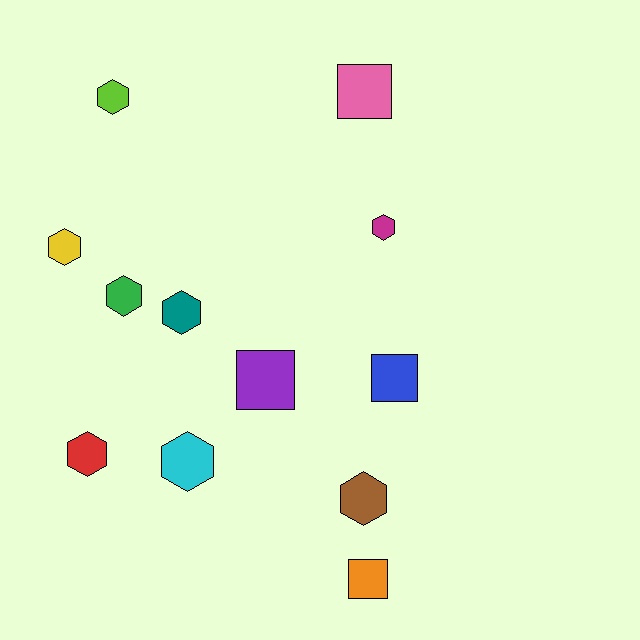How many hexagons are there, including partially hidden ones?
There are 8 hexagons.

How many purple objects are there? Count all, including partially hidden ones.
There is 1 purple object.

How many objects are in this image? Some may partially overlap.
There are 12 objects.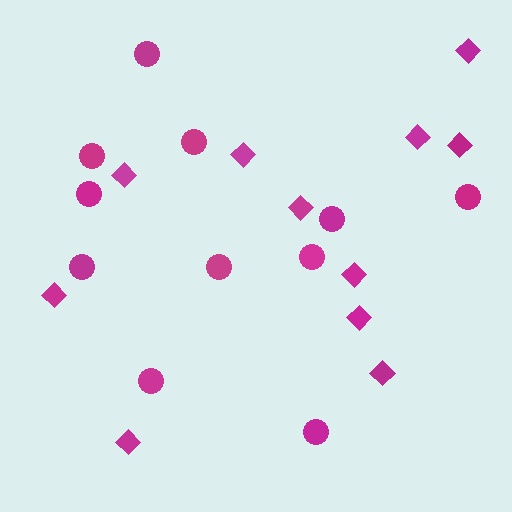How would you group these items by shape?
There are 2 groups: one group of diamonds (11) and one group of circles (11).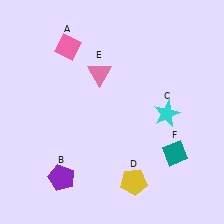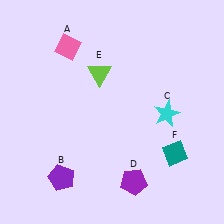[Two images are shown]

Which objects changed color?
D changed from yellow to purple. E changed from pink to lime.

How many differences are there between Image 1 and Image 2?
There are 2 differences between the two images.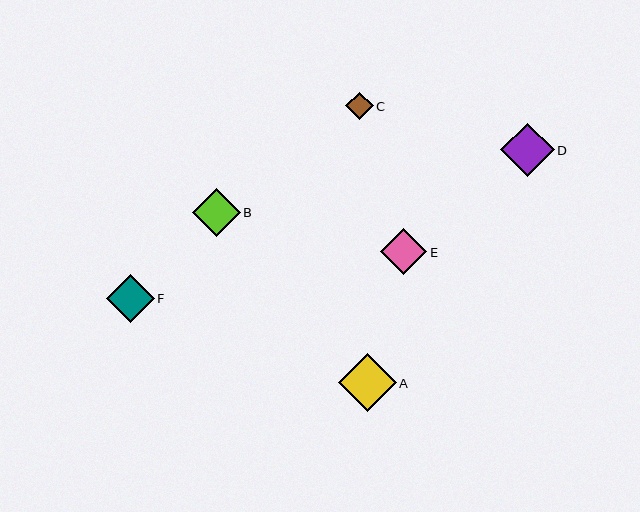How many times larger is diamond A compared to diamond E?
Diamond A is approximately 1.3 times the size of diamond E.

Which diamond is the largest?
Diamond A is the largest with a size of approximately 58 pixels.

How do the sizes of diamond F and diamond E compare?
Diamond F and diamond E are approximately the same size.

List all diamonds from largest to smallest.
From largest to smallest: A, D, B, F, E, C.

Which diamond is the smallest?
Diamond C is the smallest with a size of approximately 28 pixels.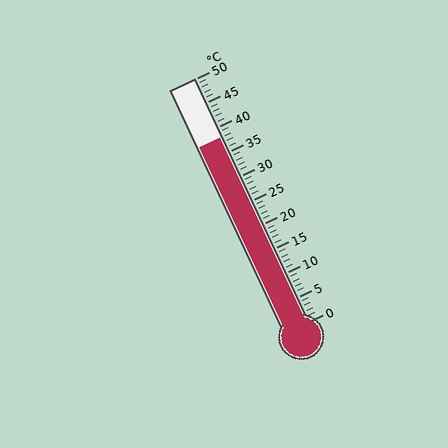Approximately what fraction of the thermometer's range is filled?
The thermometer is filled to approximately 75% of its range.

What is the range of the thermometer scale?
The thermometer scale ranges from 0°C to 50°C.